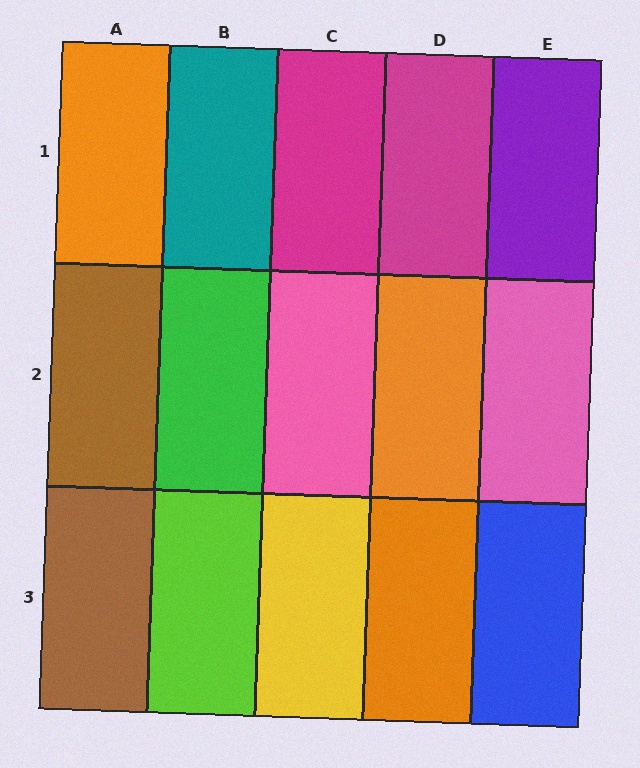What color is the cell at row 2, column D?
Orange.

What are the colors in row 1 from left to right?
Orange, teal, magenta, magenta, purple.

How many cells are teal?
1 cell is teal.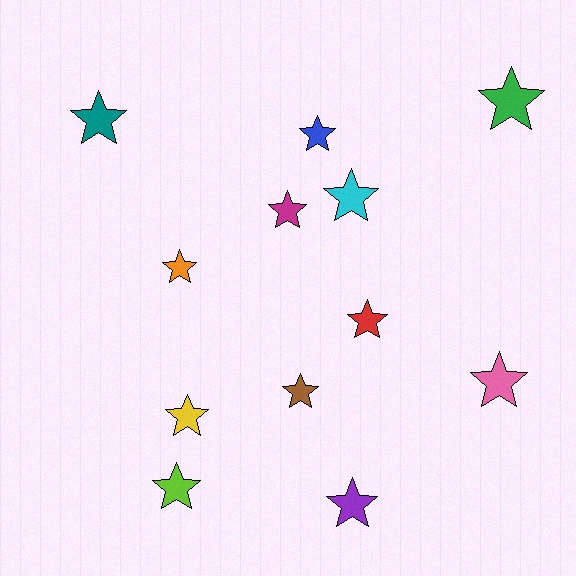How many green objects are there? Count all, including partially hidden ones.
There is 1 green object.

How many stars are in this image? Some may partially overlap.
There are 12 stars.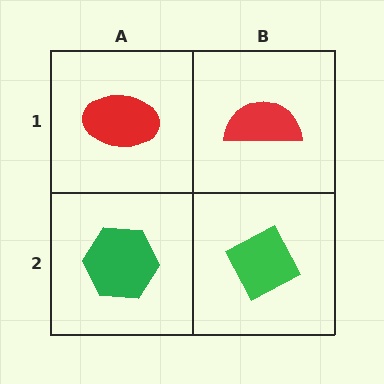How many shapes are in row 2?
2 shapes.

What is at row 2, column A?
A green hexagon.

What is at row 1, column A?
A red ellipse.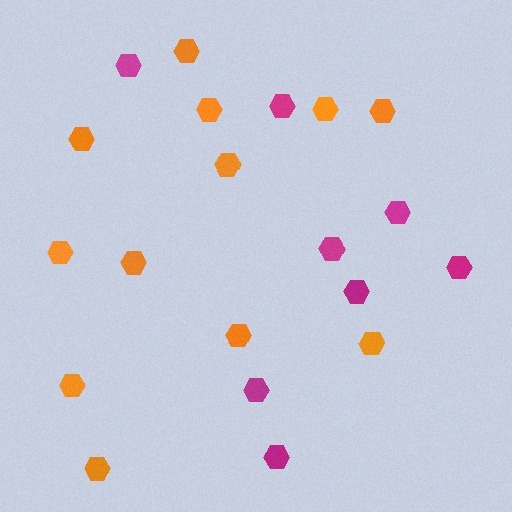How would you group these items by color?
There are 2 groups: one group of magenta hexagons (8) and one group of orange hexagons (12).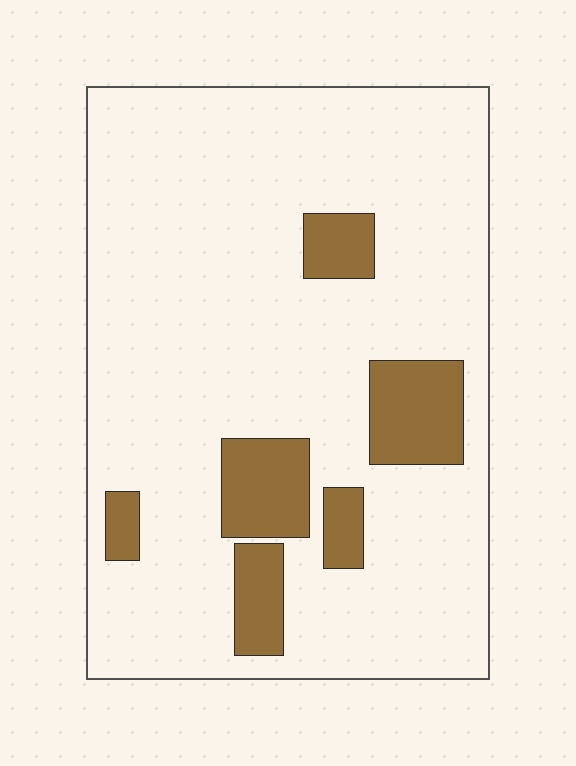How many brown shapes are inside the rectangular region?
6.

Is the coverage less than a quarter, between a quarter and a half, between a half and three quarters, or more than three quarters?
Less than a quarter.